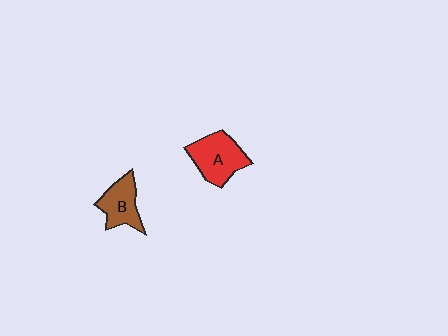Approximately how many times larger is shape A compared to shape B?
Approximately 1.3 times.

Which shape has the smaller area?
Shape B (brown).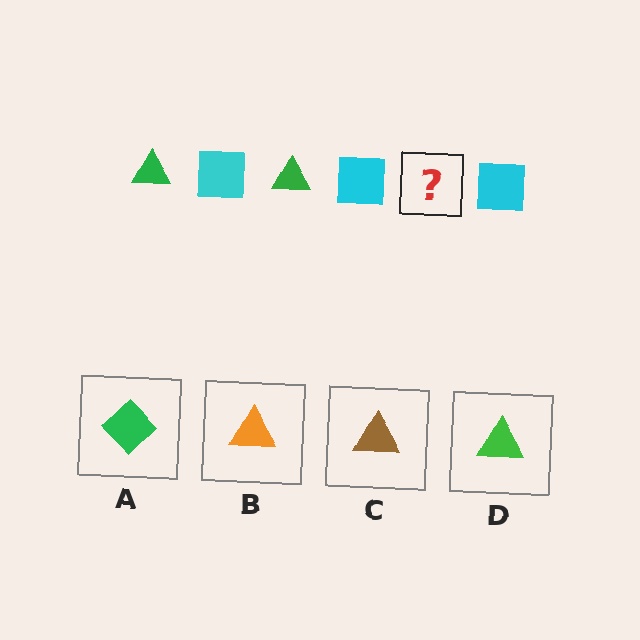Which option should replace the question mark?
Option D.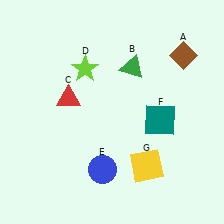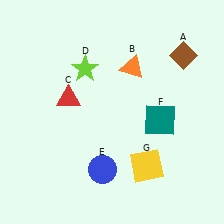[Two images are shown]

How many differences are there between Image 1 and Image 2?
There is 1 difference between the two images.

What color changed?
The triangle (B) changed from green in Image 1 to orange in Image 2.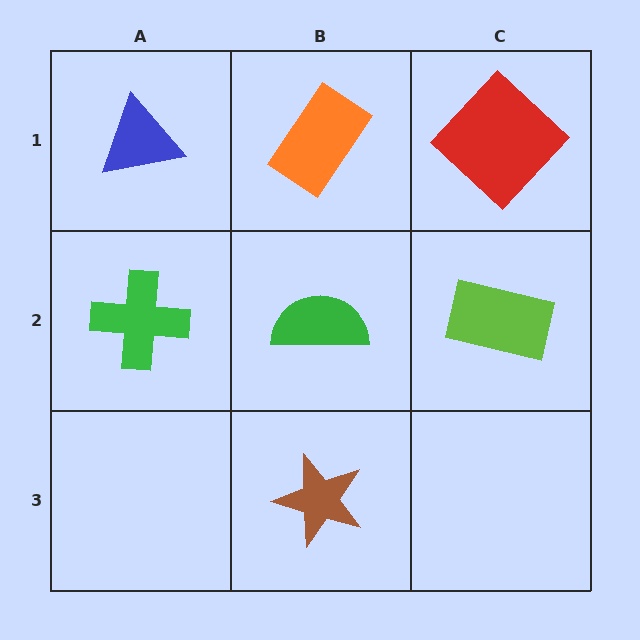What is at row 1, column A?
A blue triangle.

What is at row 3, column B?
A brown star.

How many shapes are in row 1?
3 shapes.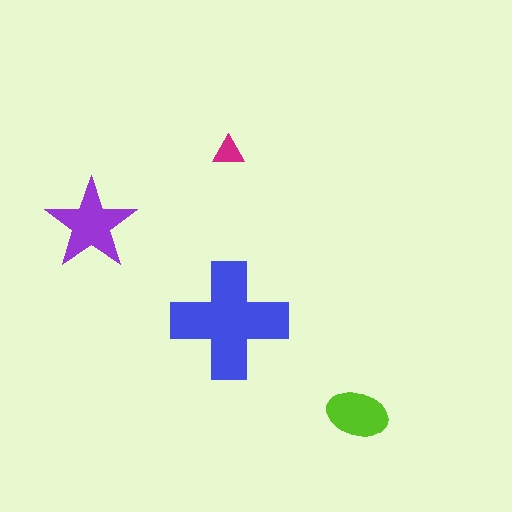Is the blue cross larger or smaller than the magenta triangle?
Larger.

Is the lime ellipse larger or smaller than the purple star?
Smaller.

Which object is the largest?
The blue cross.